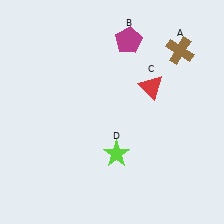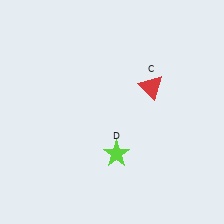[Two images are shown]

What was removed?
The brown cross (A), the magenta pentagon (B) were removed in Image 2.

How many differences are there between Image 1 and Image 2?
There are 2 differences between the two images.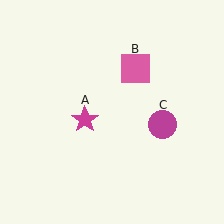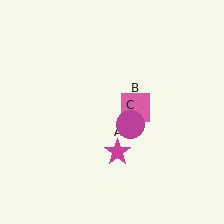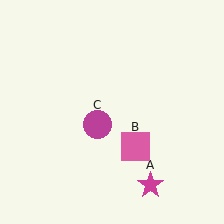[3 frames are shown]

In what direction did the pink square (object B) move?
The pink square (object B) moved down.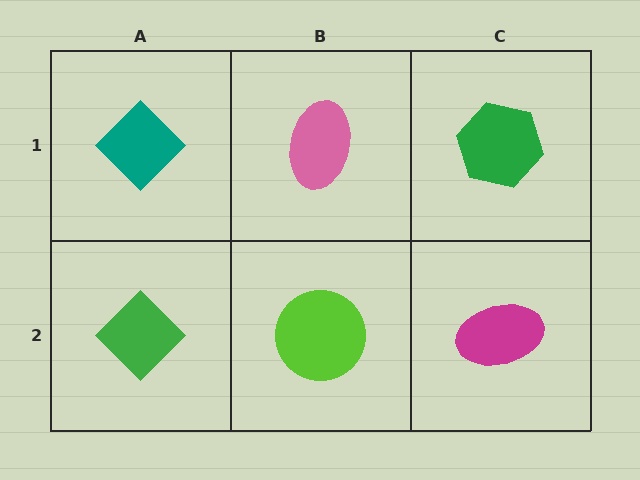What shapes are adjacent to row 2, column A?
A teal diamond (row 1, column A), a lime circle (row 2, column B).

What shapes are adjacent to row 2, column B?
A pink ellipse (row 1, column B), a green diamond (row 2, column A), a magenta ellipse (row 2, column C).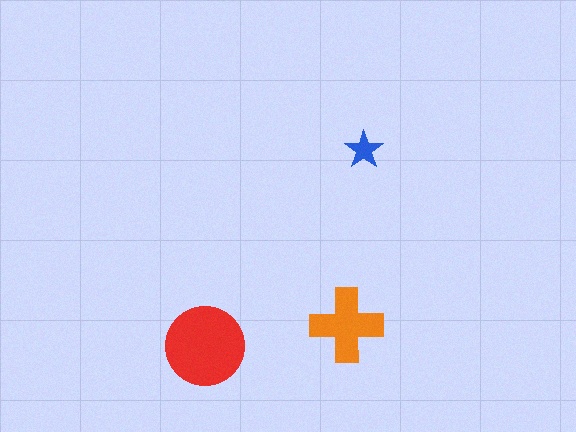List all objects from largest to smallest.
The red circle, the orange cross, the blue star.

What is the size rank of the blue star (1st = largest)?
3rd.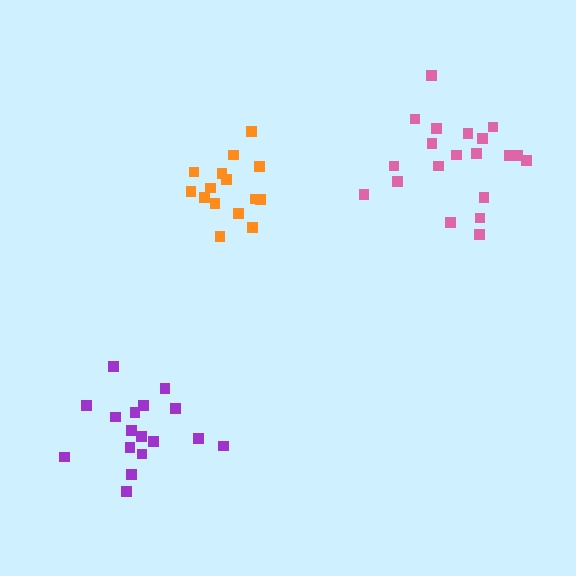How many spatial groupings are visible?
There are 3 spatial groupings.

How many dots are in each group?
Group 1: 15 dots, Group 2: 20 dots, Group 3: 17 dots (52 total).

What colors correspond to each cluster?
The clusters are colored: orange, pink, purple.